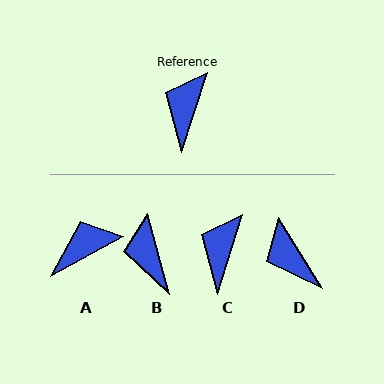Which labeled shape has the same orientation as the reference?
C.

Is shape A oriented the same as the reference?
No, it is off by about 44 degrees.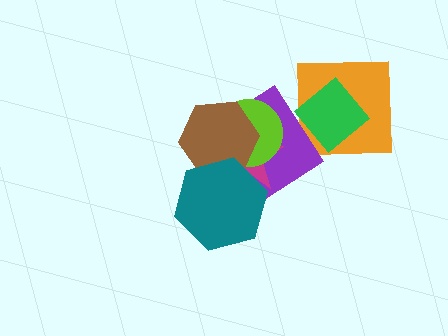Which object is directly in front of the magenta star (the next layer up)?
The lime circle is directly in front of the magenta star.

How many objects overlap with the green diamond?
1 object overlaps with the green diamond.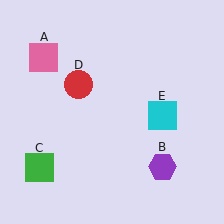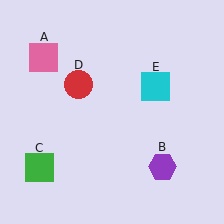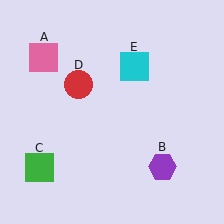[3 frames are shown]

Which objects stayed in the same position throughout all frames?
Pink square (object A) and purple hexagon (object B) and green square (object C) and red circle (object D) remained stationary.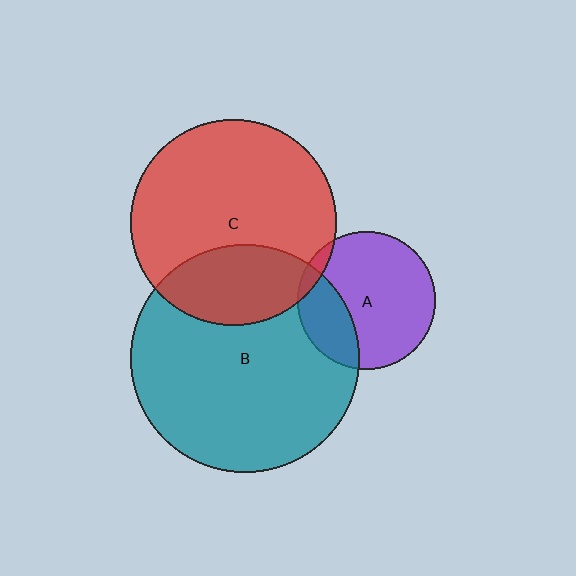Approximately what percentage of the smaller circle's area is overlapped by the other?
Approximately 5%.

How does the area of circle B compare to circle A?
Approximately 2.7 times.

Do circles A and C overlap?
Yes.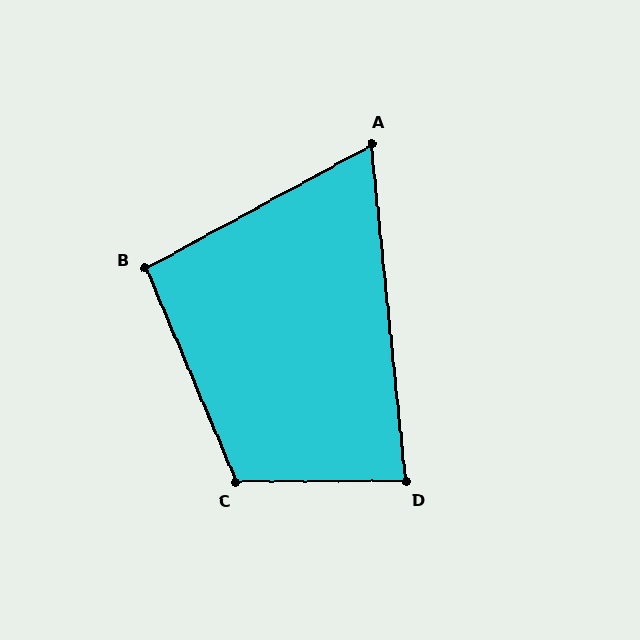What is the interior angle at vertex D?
Approximately 84 degrees (acute).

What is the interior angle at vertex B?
Approximately 96 degrees (obtuse).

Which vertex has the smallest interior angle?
A, at approximately 67 degrees.